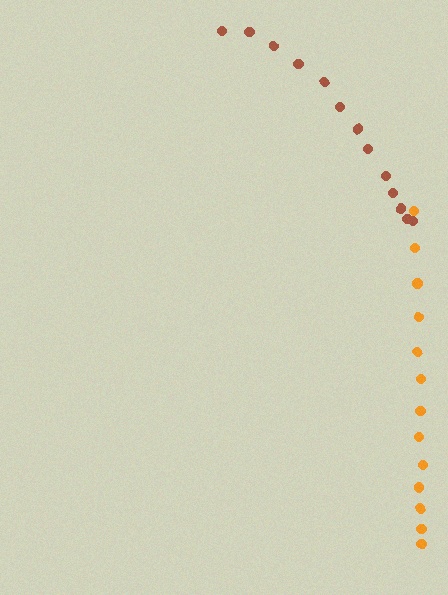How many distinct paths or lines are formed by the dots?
There are 2 distinct paths.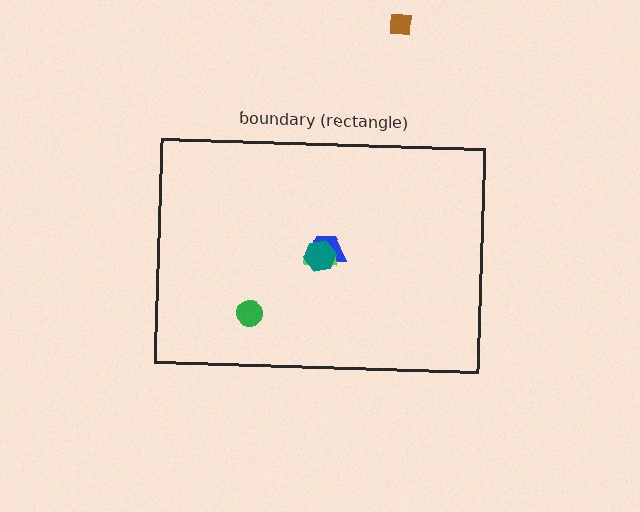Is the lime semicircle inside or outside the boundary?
Inside.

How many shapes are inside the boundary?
4 inside, 1 outside.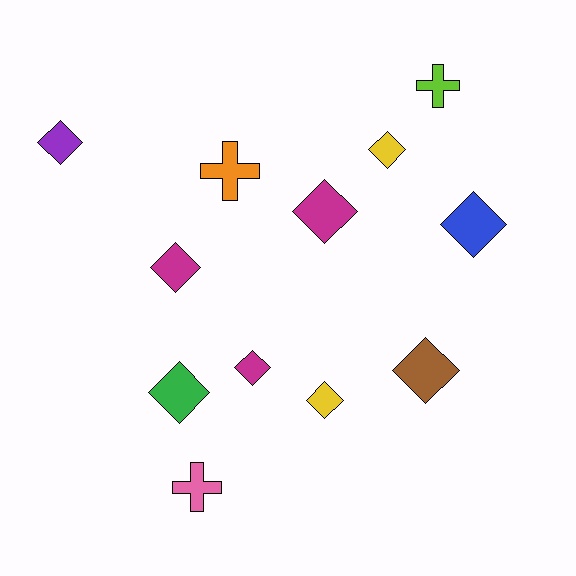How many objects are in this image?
There are 12 objects.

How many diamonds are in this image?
There are 9 diamonds.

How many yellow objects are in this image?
There are 2 yellow objects.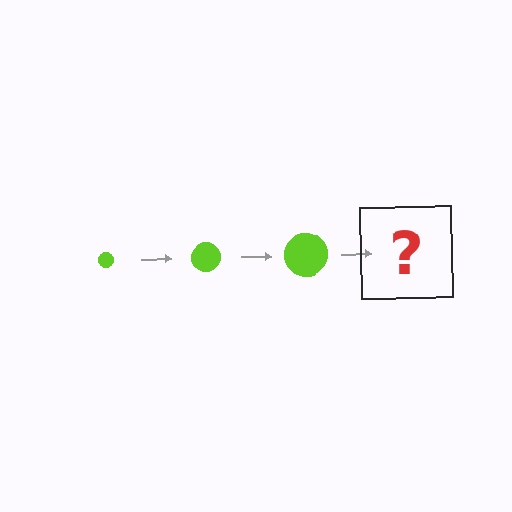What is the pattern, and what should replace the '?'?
The pattern is that the circle gets progressively larger each step. The '?' should be a lime circle, larger than the previous one.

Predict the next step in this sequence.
The next step is a lime circle, larger than the previous one.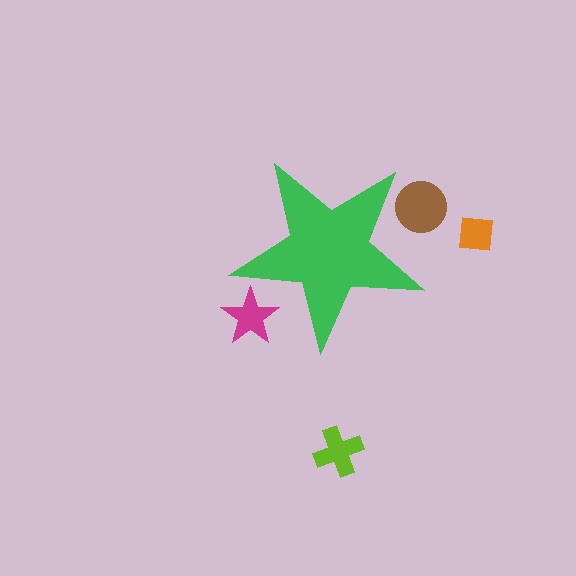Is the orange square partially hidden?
No, the orange square is fully visible.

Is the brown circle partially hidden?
Yes, the brown circle is partially hidden behind the green star.